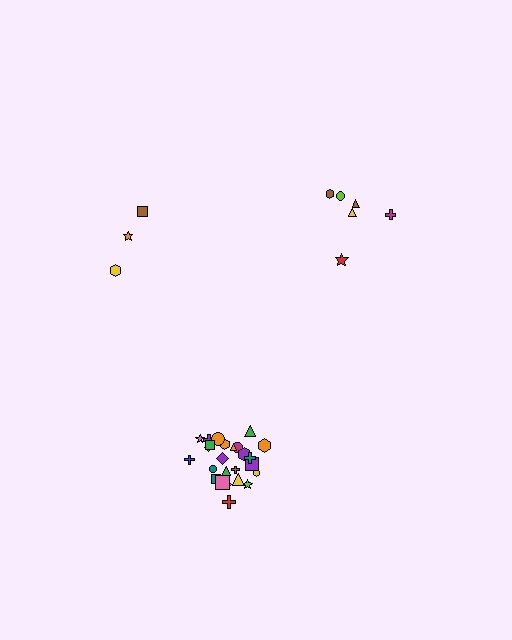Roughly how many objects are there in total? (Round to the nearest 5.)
Roughly 35 objects in total.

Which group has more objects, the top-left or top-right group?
The top-right group.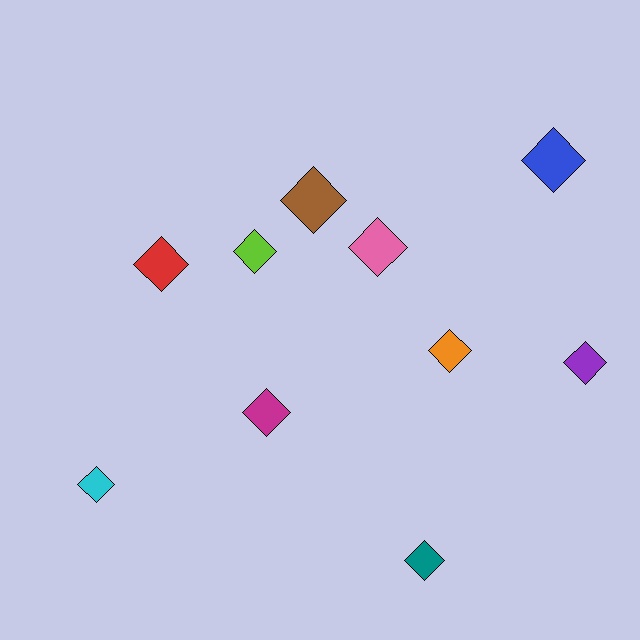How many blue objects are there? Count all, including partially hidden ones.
There is 1 blue object.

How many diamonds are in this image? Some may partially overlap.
There are 10 diamonds.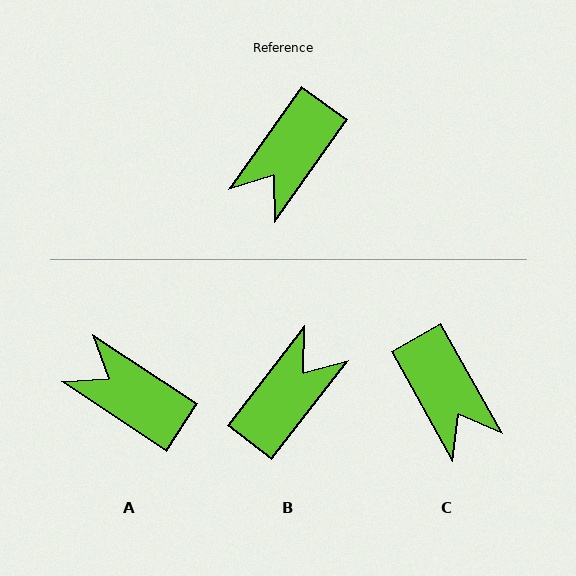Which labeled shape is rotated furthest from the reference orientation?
B, about 178 degrees away.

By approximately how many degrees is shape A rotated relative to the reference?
Approximately 88 degrees clockwise.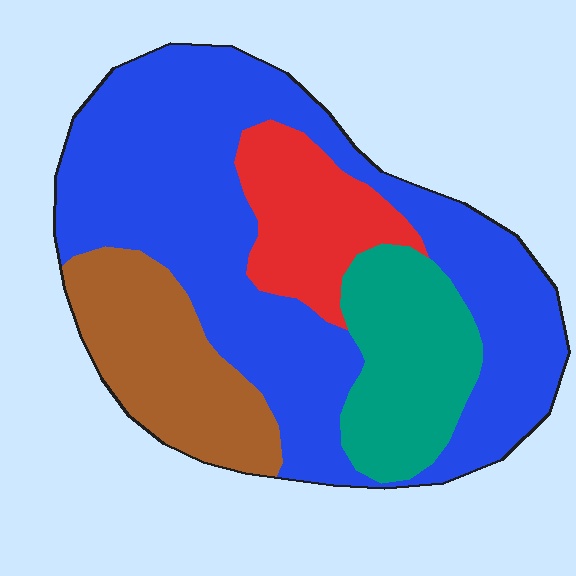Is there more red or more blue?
Blue.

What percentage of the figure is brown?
Brown takes up less than a quarter of the figure.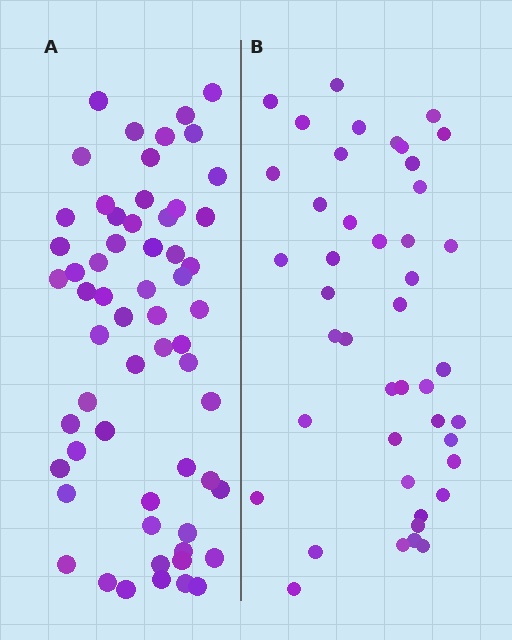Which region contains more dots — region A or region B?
Region A (the left region) has more dots.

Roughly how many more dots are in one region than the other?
Region A has approximately 15 more dots than region B.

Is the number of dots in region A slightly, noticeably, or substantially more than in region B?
Region A has noticeably more, but not dramatically so. The ratio is roughly 1.4 to 1.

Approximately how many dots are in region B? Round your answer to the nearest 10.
About 40 dots. (The exact count is 44, which rounds to 40.)